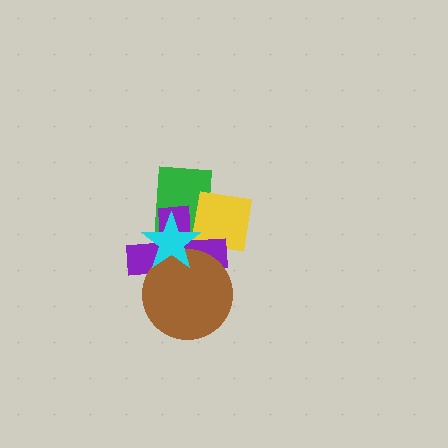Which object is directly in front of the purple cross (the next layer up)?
The brown circle is directly in front of the purple cross.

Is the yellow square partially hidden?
Yes, it is partially covered by another shape.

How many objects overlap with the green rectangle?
3 objects overlap with the green rectangle.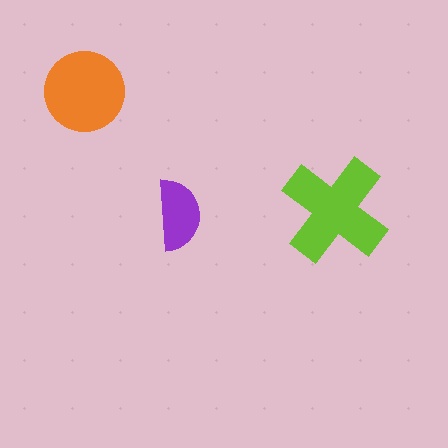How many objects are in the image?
There are 3 objects in the image.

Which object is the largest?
The lime cross.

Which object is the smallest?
The purple semicircle.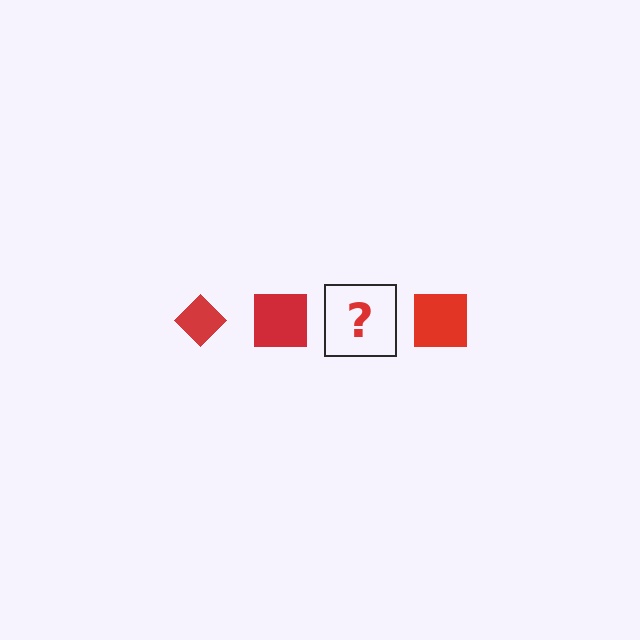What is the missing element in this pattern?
The missing element is a red diamond.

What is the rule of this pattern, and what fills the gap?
The rule is that the pattern cycles through diamond, square shapes in red. The gap should be filled with a red diamond.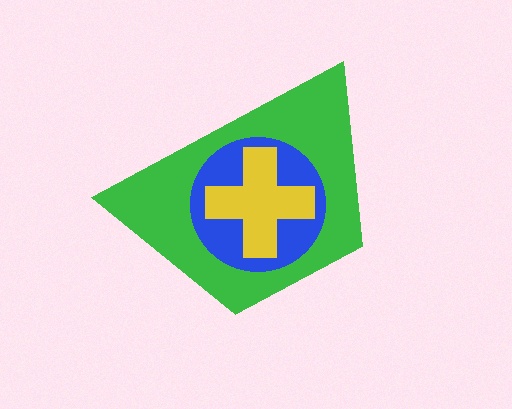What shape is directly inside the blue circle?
The yellow cross.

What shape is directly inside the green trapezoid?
The blue circle.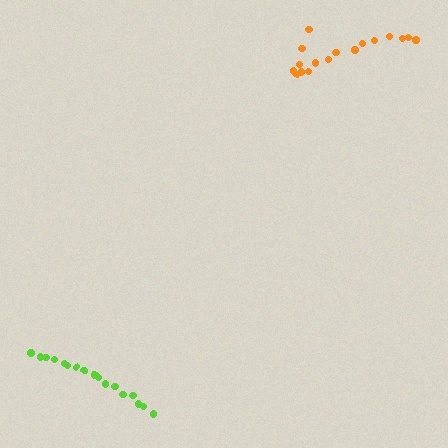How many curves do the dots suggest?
There are 2 distinct paths.